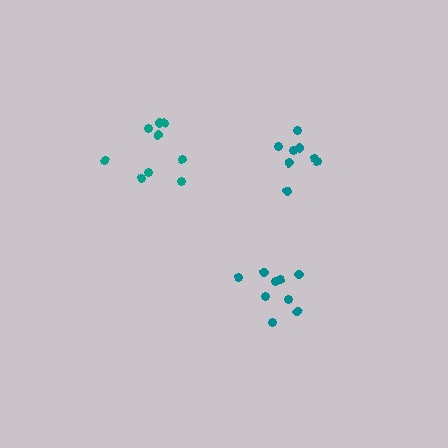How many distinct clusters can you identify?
There are 3 distinct clusters.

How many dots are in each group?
Group 1: 9 dots, Group 2: 9 dots, Group 3: 8 dots (26 total).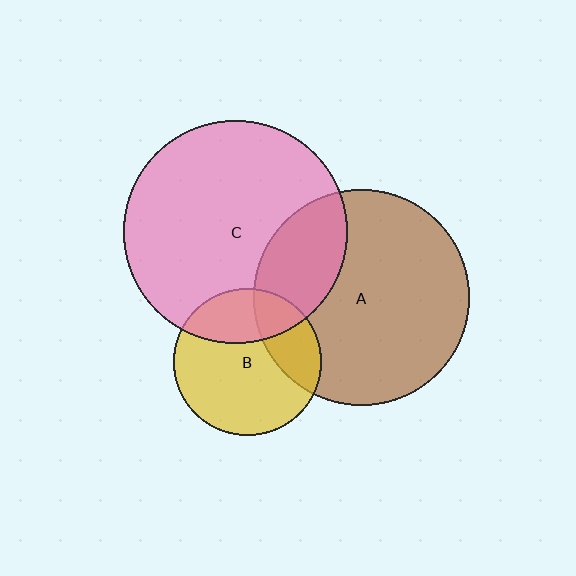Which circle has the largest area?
Circle C (pink).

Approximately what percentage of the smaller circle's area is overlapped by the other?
Approximately 25%.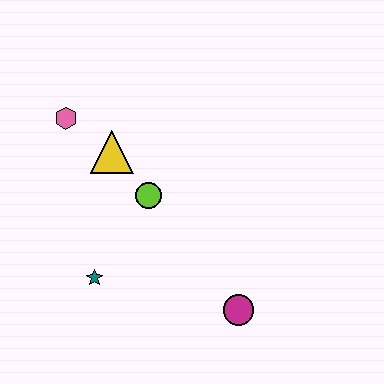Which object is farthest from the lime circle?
The magenta circle is farthest from the lime circle.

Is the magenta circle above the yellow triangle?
No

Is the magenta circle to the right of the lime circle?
Yes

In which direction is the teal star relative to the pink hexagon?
The teal star is below the pink hexagon.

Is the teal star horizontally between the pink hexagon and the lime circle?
Yes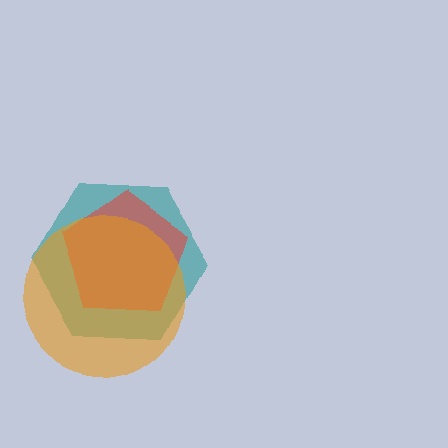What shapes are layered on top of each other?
The layered shapes are: a teal hexagon, a red pentagon, an orange circle.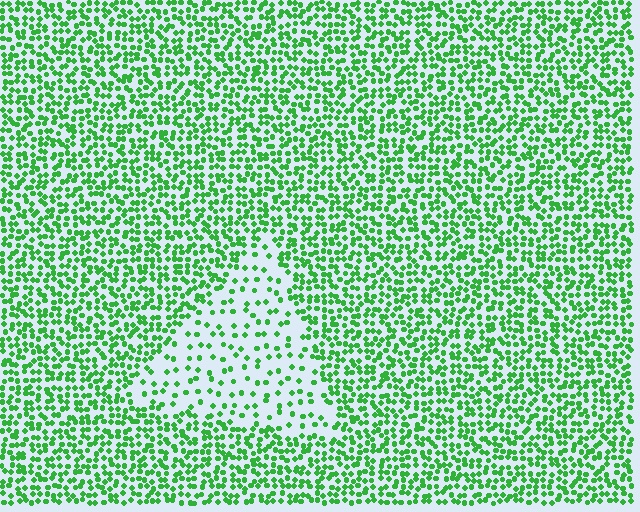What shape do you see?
I see a triangle.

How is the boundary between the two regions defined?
The boundary is defined by a change in element density (approximately 2.6x ratio). All elements are the same color, size, and shape.